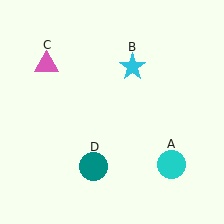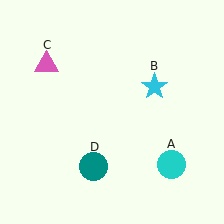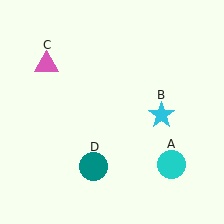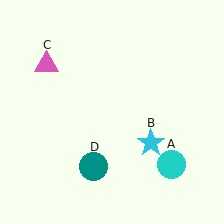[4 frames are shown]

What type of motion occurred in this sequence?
The cyan star (object B) rotated clockwise around the center of the scene.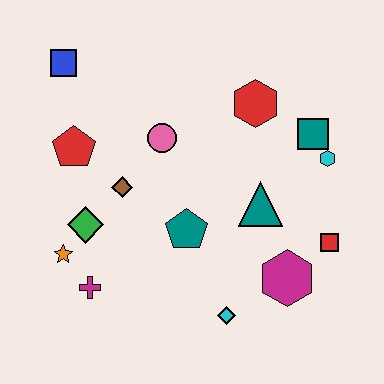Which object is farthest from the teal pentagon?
The blue square is farthest from the teal pentagon.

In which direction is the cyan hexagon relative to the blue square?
The cyan hexagon is to the right of the blue square.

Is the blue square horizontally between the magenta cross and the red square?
No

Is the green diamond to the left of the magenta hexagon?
Yes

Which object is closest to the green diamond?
The orange star is closest to the green diamond.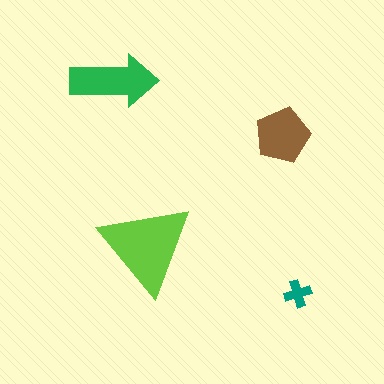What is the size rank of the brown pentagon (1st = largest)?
3rd.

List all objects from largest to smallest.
The lime triangle, the green arrow, the brown pentagon, the teal cross.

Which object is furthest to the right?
The teal cross is rightmost.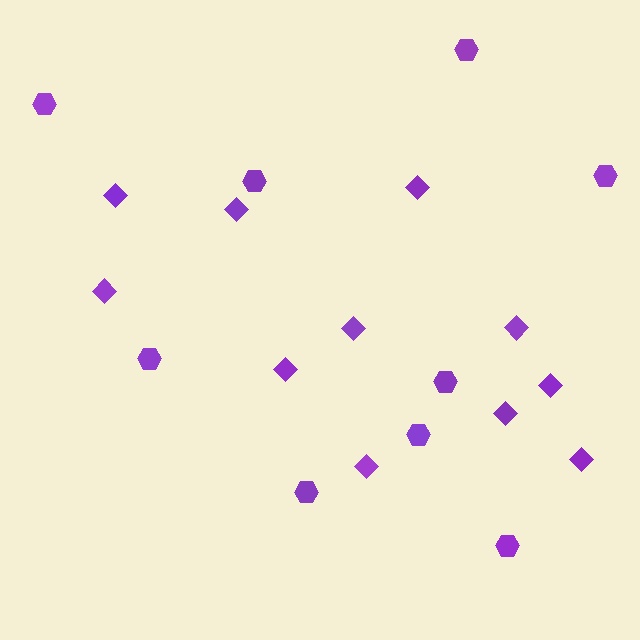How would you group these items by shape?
There are 2 groups: one group of diamonds (11) and one group of hexagons (9).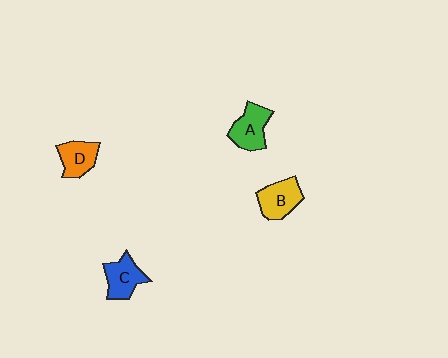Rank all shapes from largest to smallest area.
From largest to smallest: A (green), B (yellow), C (blue), D (orange).